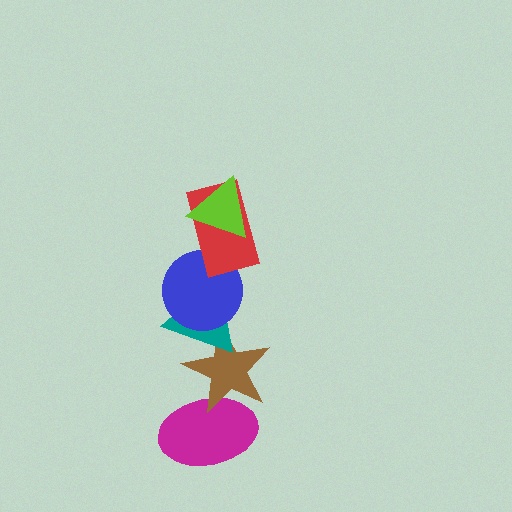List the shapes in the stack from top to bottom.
From top to bottom: the lime triangle, the red rectangle, the blue circle, the teal triangle, the brown star, the magenta ellipse.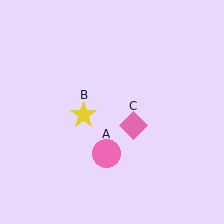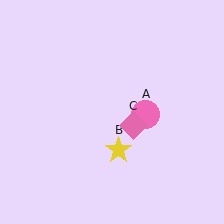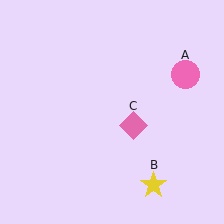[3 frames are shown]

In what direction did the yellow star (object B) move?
The yellow star (object B) moved down and to the right.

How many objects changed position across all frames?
2 objects changed position: pink circle (object A), yellow star (object B).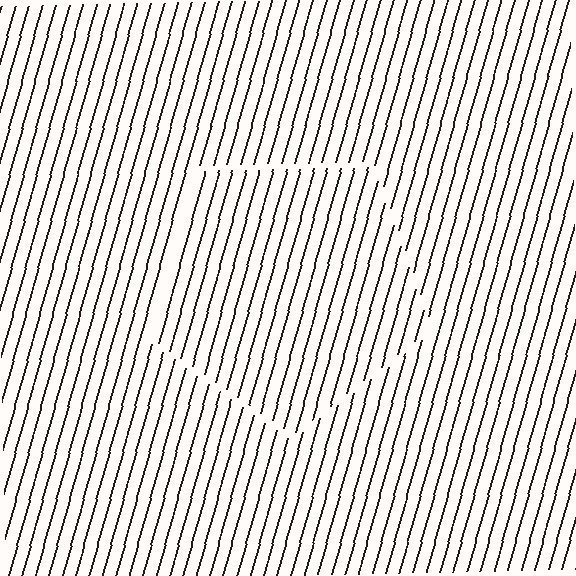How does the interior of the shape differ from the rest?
The interior of the shape contains the same grating, shifted by half a period — the contour is defined by the phase discontinuity where line-ends from the inner and outer gratings abut.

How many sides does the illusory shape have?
5 sides — the line-ends trace a pentagon.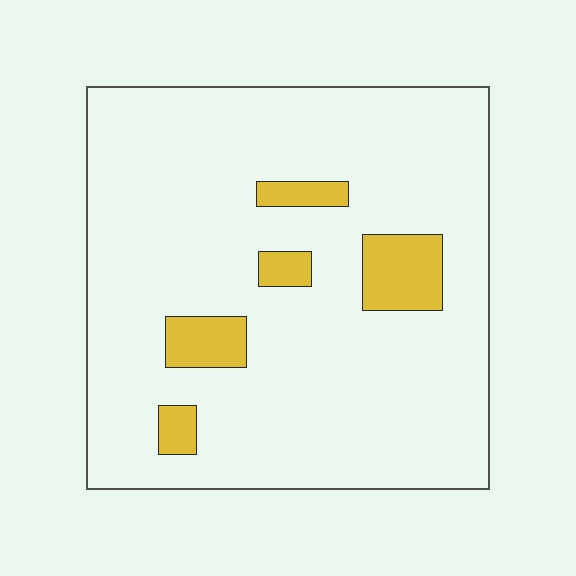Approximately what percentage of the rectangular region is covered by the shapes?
Approximately 10%.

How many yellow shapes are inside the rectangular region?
5.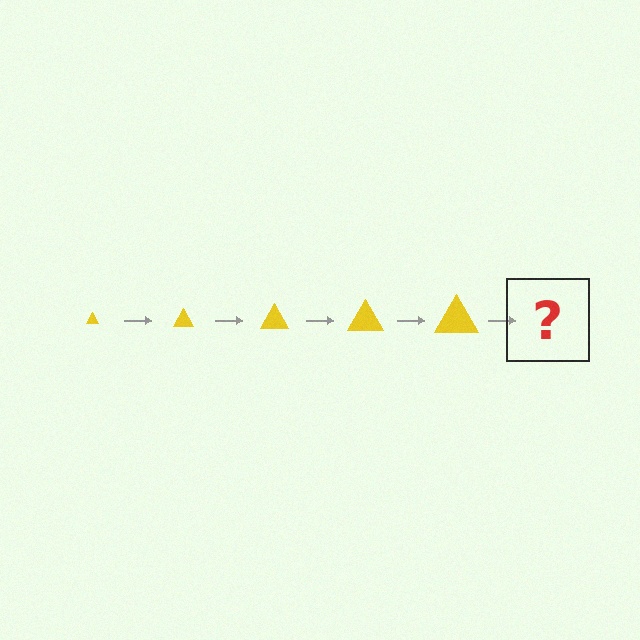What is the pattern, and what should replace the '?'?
The pattern is that the triangle gets progressively larger each step. The '?' should be a yellow triangle, larger than the previous one.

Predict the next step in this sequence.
The next step is a yellow triangle, larger than the previous one.